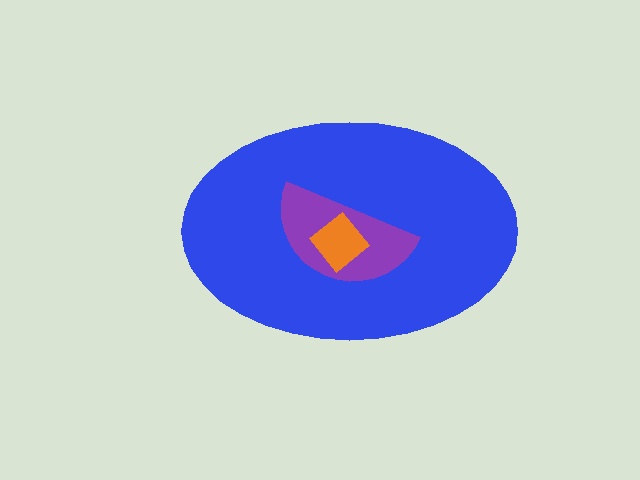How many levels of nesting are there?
3.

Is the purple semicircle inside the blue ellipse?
Yes.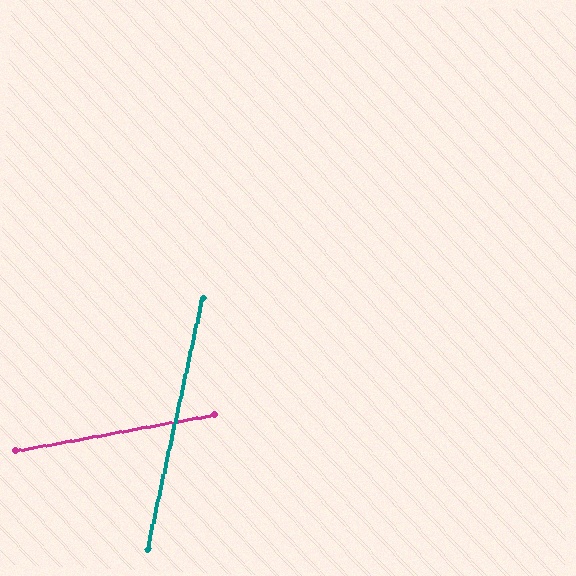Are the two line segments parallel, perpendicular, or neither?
Neither parallel nor perpendicular — they differ by about 67°.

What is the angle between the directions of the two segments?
Approximately 67 degrees.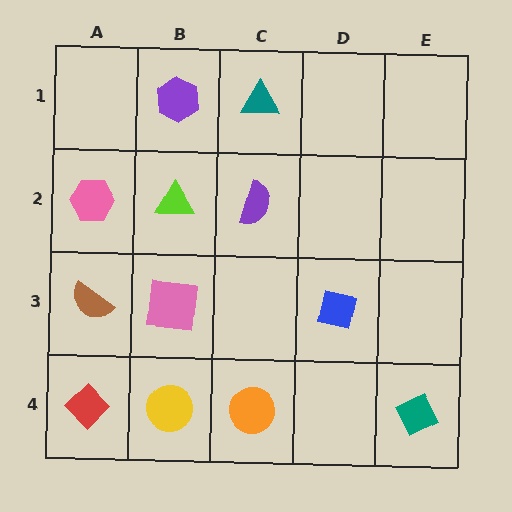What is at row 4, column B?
A yellow circle.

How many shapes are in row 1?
2 shapes.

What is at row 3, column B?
A pink square.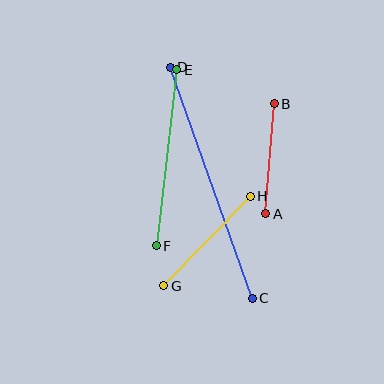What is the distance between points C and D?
The distance is approximately 245 pixels.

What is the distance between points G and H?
The distance is approximately 124 pixels.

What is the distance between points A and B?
The distance is approximately 110 pixels.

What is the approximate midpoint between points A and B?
The midpoint is at approximately (270, 159) pixels.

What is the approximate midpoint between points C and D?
The midpoint is at approximately (211, 183) pixels.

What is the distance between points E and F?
The distance is approximately 177 pixels.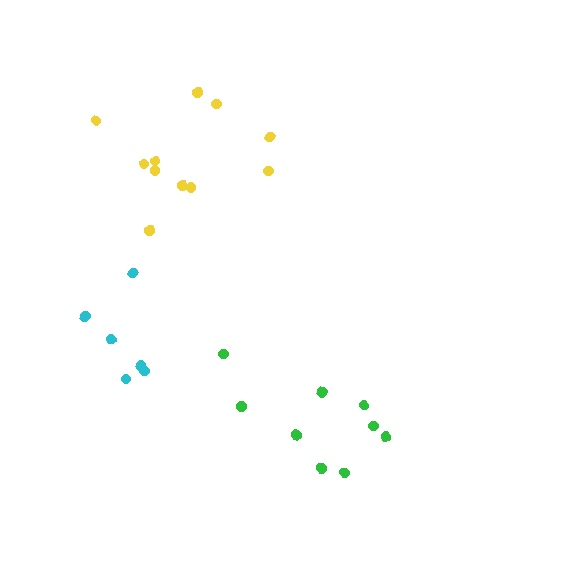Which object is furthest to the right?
The green cluster is rightmost.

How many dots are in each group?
Group 1: 11 dots, Group 2: 9 dots, Group 3: 6 dots (26 total).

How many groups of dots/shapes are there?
There are 3 groups.